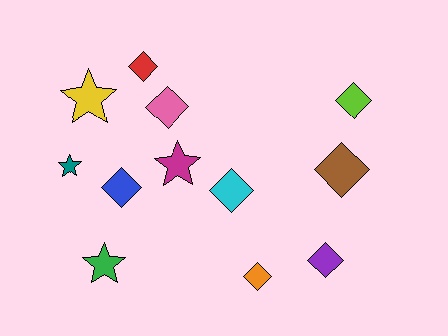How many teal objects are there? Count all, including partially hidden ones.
There is 1 teal object.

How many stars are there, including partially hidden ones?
There are 4 stars.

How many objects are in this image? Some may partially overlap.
There are 12 objects.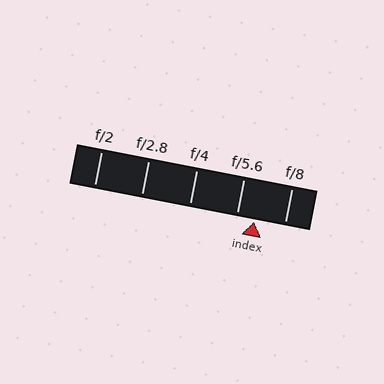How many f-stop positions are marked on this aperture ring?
There are 5 f-stop positions marked.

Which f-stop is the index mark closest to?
The index mark is closest to f/5.6.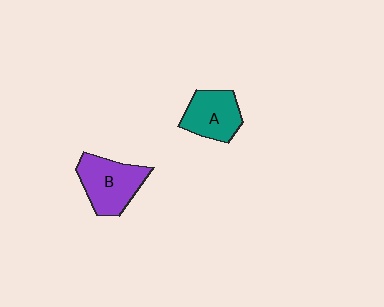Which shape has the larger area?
Shape B (purple).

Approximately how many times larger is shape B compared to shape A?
Approximately 1.2 times.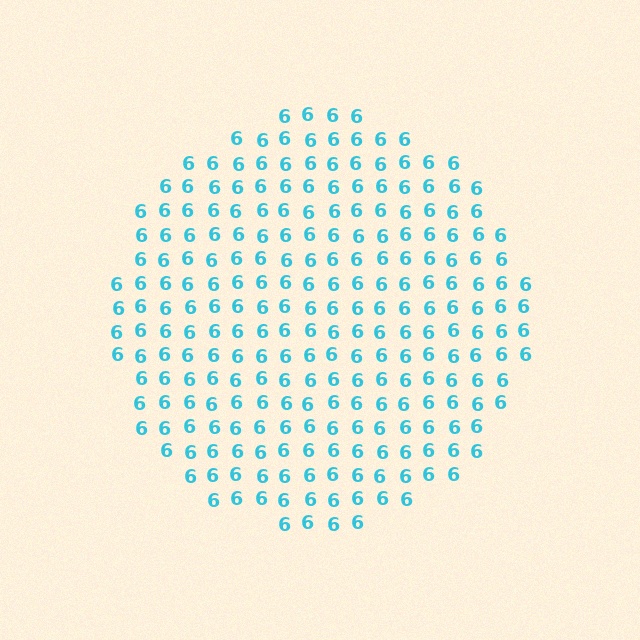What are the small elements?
The small elements are digit 6's.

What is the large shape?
The large shape is a circle.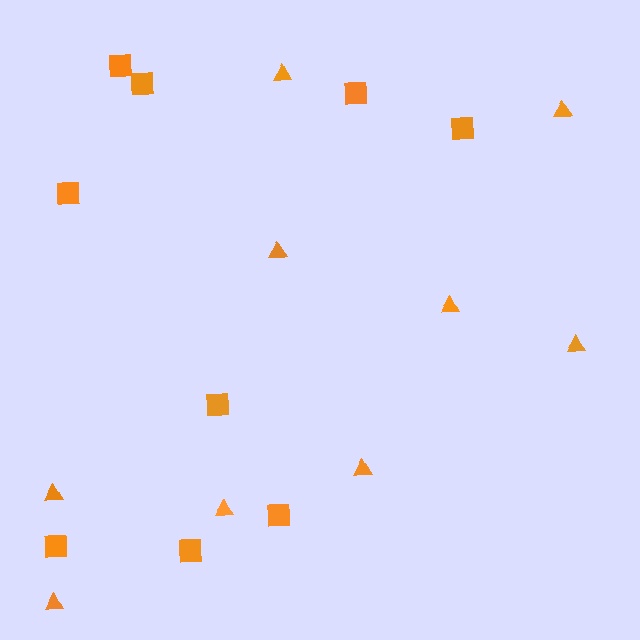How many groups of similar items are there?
There are 2 groups: one group of squares (9) and one group of triangles (9).